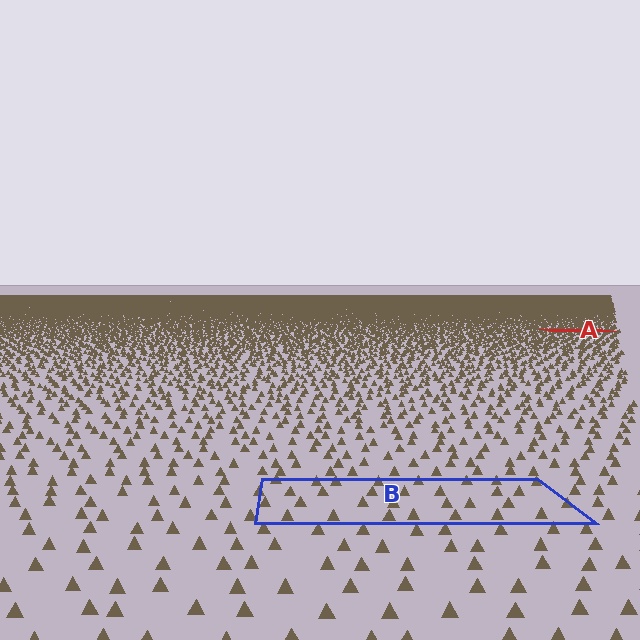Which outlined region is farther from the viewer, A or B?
Region A is farther from the viewer — the texture elements inside it appear smaller and more densely packed.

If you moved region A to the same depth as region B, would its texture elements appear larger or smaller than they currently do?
They would appear larger. At a closer depth, the same texture elements are projected at a bigger on-screen size.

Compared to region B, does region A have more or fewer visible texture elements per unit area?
Region A has more texture elements per unit area — they are packed more densely because it is farther away.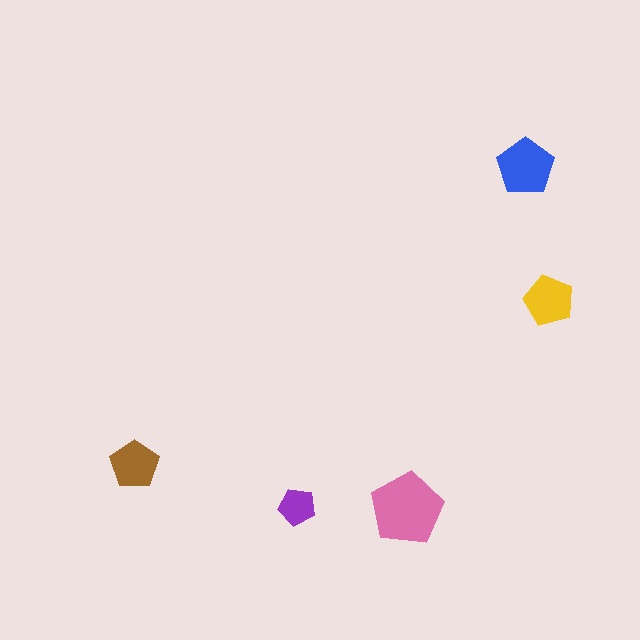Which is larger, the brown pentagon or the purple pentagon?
The brown one.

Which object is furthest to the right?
The yellow pentagon is rightmost.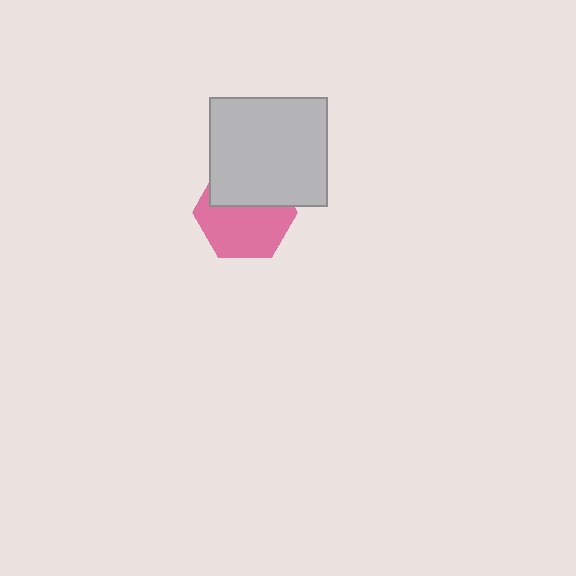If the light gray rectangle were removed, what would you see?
You would see the complete pink hexagon.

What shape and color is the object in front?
The object in front is a light gray rectangle.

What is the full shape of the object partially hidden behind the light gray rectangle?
The partially hidden object is a pink hexagon.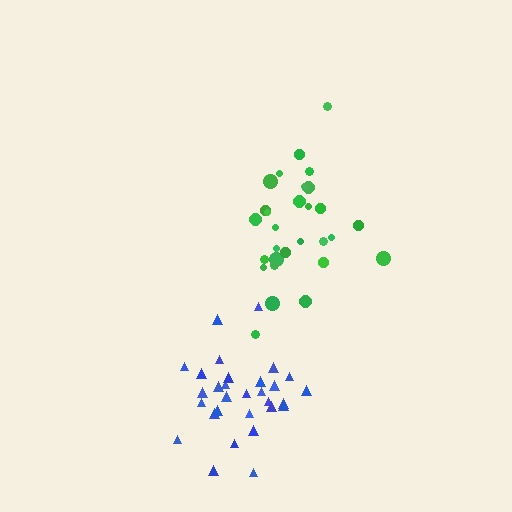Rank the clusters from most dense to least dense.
blue, green.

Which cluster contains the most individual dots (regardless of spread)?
Blue (30).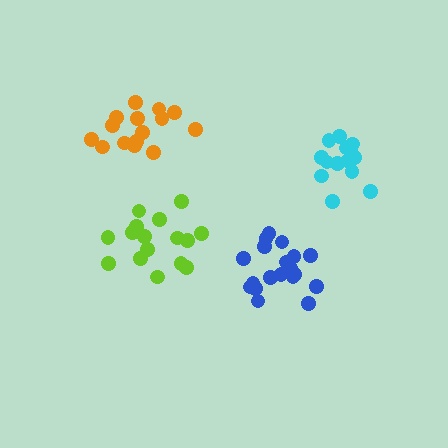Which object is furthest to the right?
The cyan cluster is rightmost.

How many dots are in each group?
Group 1: 19 dots, Group 2: 16 dots, Group 3: 16 dots, Group 4: 15 dots (66 total).